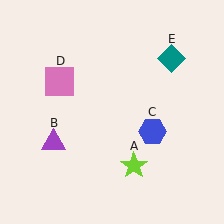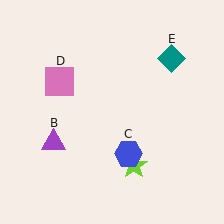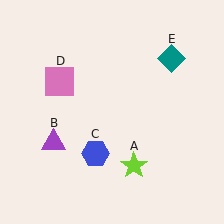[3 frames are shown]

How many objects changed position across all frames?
1 object changed position: blue hexagon (object C).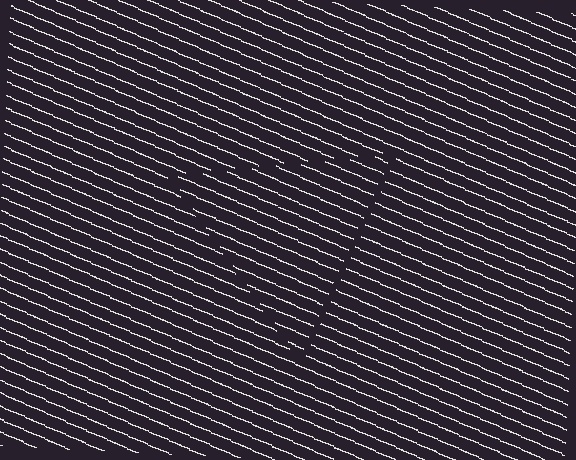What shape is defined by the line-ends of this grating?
An illusory triangle. The interior of the shape contains the same grating, shifted by half a period — the contour is defined by the phase discontinuity where line-ends from the inner and outer gratings abut.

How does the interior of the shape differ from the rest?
The interior of the shape contains the same grating, shifted by half a period — the contour is defined by the phase discontinuity where line-ends from the inner and outer gratings abut.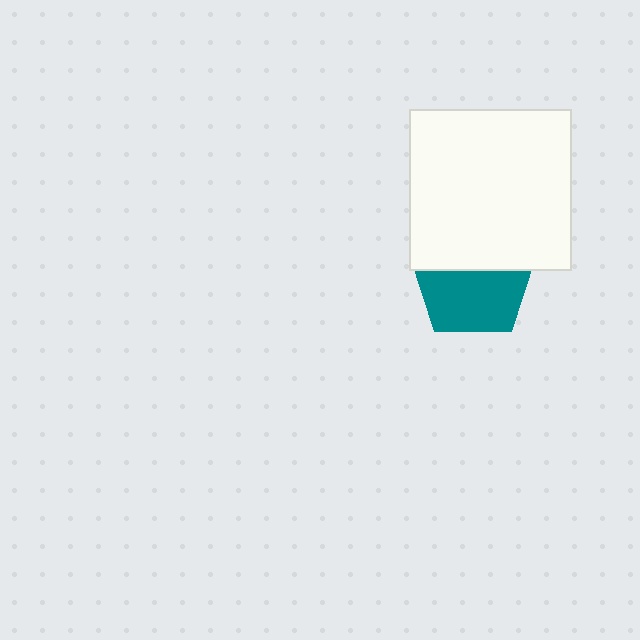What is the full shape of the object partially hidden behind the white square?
The partially hidden object is a teal pentagon.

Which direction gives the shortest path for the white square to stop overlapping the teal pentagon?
Moving up gives the shortest separation.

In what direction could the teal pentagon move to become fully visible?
The teal pentagon could move down. That would shift it out from behind the white square entirely.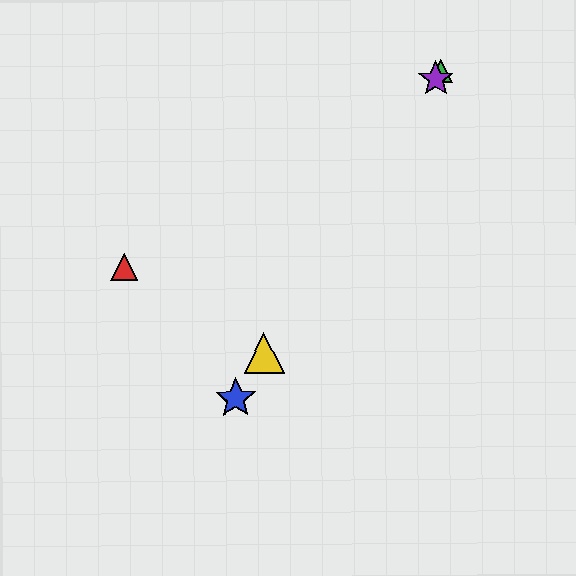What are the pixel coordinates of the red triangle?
The red triangle is at (124, 268).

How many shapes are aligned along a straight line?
4 shapes (the blue star, the green triangle, the yellow triangle, the purple star) are aligned along a straight line.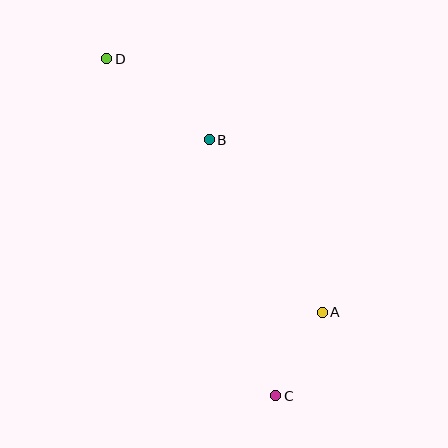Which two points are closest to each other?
Points A and C are closest to each other.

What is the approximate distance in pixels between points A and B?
The distance between A and B is approximately 206 pixels.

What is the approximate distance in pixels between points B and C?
The distance between B and C is approximately 265 pixels.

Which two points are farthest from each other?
Points C and D are farthest from each other.